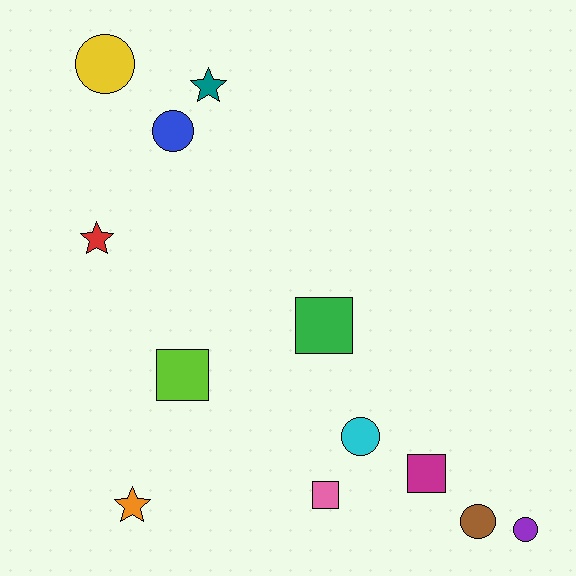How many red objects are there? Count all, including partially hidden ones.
There is 1 red object.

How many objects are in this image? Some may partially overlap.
There are 12 objects.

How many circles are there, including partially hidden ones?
There are 5 circles.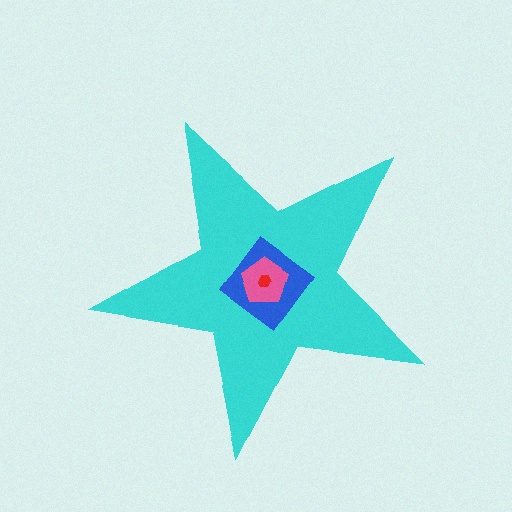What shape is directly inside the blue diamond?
The pink pentagon.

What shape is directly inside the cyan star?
The blue diamond.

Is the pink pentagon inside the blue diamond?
Yes.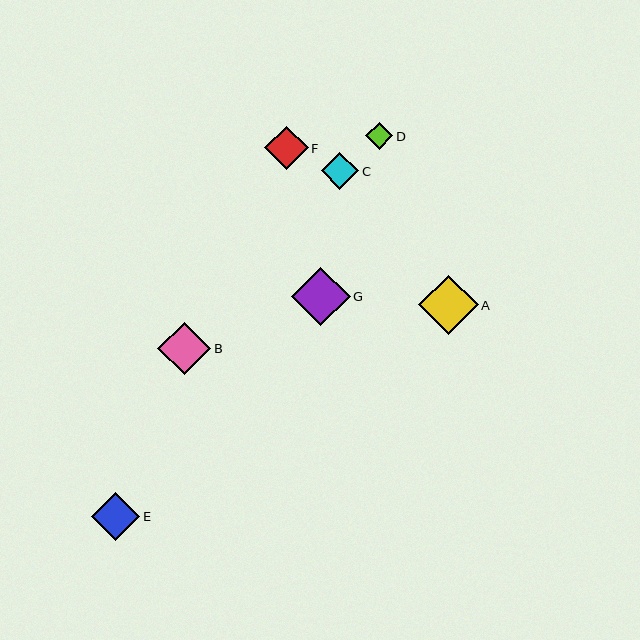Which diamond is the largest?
Diamond A is the largest with a size of approximately 60 pixels.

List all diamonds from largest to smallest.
From largest to smallest: A, G, B, E, F, C, D.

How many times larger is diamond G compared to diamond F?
Diamond G is approximately 1.4 times the size of diamond F.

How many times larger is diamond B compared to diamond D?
Diamond B is approximately 2.0 times the size of diamond D.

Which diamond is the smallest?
Diamond D is the smallest with a size of approximately 27 pixels.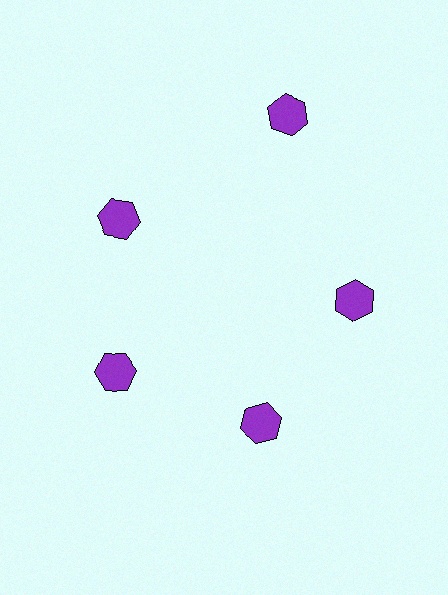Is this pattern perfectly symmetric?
No. The 5 purple hexagons are arranged in a ring, but one element near the 1 o'clock position is pushed outward from the center, breaking the 5-fold rotational symmetry.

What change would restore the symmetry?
The symmetry would be restored by moving it inward, back onto the ring so that all 5 hexagons sit at equal angles and equal distance from the center.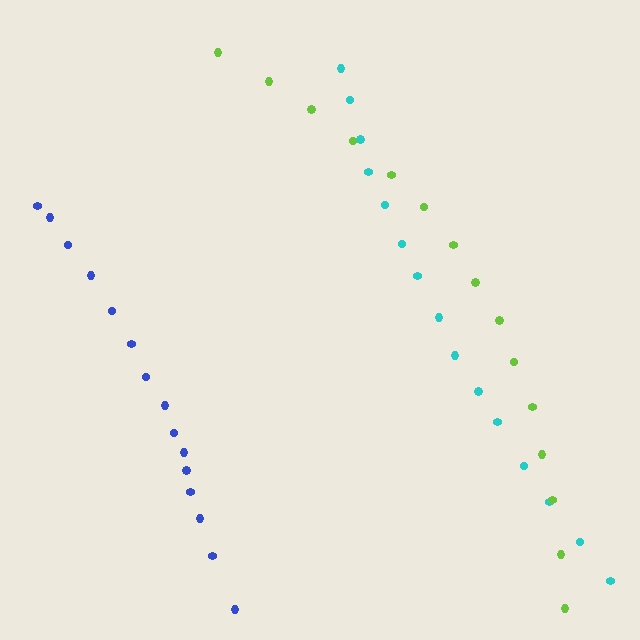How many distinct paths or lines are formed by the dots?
There are 3 distinct paths.